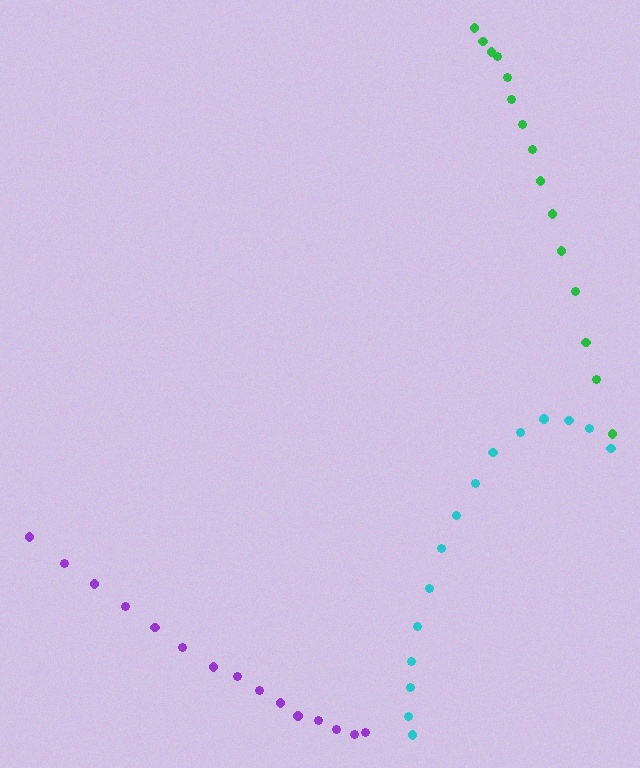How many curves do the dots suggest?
There are 3 distinct paths.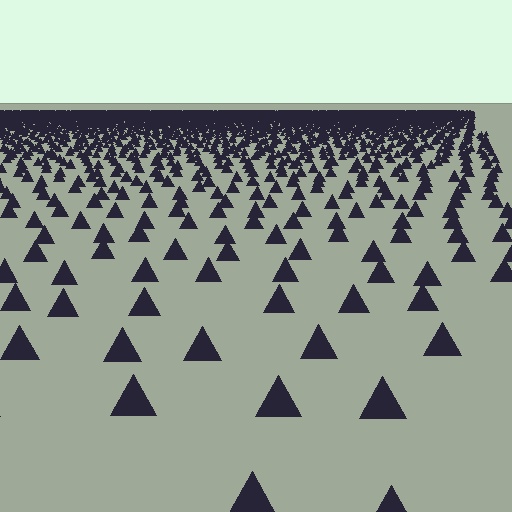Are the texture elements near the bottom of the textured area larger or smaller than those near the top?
Larger. Near the bottom, elements are closer to the viewer and appear at a bigger on-screen size.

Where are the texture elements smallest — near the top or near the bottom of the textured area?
Near the top.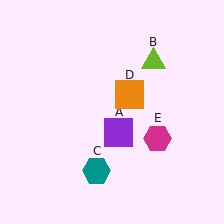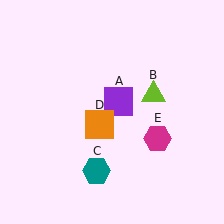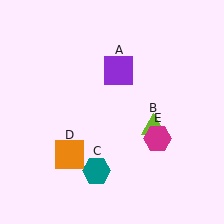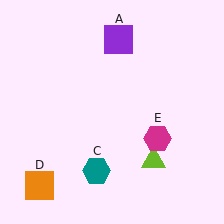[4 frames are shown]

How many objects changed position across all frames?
3 objects changed position: purple square (object A), lime triangle (object B), orange square (object D).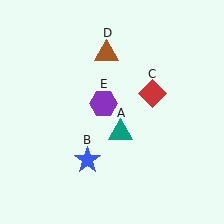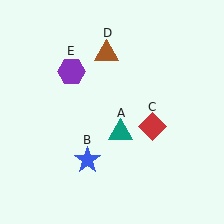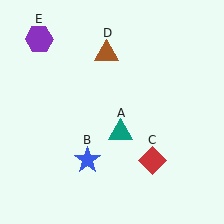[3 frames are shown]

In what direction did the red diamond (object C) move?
The red diamond (object C) moved down.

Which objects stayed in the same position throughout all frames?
Teal triangle (object A) and blue star (object B) and brown triangle (object D) remained stationary.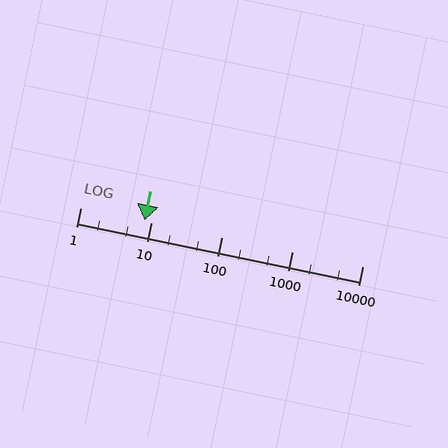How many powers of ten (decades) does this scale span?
The scale spans 4 decades, from 1 to 10000.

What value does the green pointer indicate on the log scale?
The pointer indicates approximately 8.2.